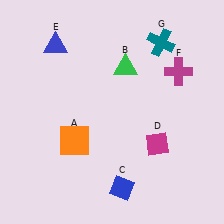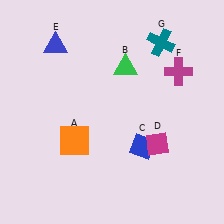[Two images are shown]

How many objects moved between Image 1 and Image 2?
1 object moved between the two images.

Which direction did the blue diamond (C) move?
The blue diamond (C) moved up.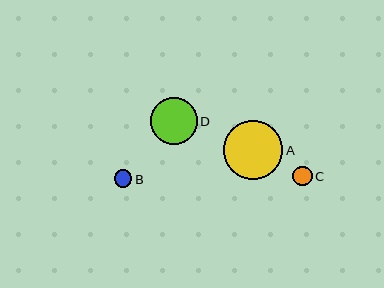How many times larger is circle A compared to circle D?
Circle A is approximately 1.3 times the size of circle D.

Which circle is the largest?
Circle A is the largest with a size of approximately 59 pixels.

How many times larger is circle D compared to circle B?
Circle D is approximately 2.7 times the size of circle B.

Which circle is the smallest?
Circle B is the smallest with a size of approximately 17 pixels.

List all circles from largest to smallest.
From largest to smallest: A, D, C, B.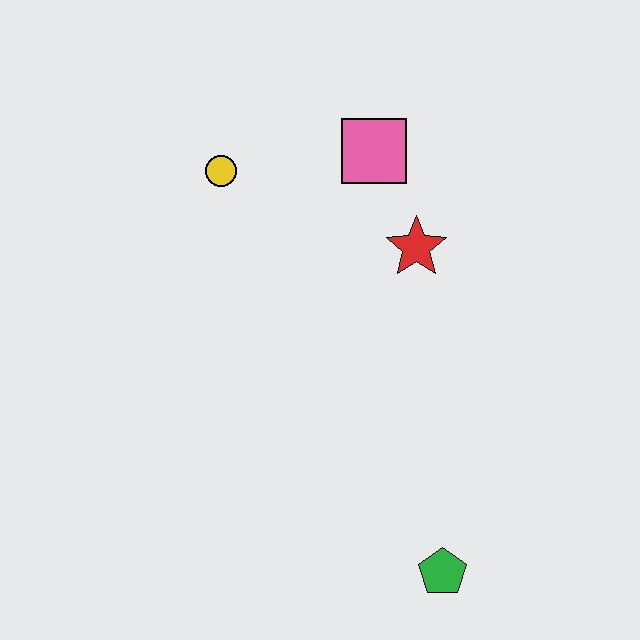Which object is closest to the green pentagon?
The red star is closest to the green pentagon.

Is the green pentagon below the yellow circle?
Yes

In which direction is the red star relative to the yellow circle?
The red star is to the right of the yellow circle.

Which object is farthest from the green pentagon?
The yellow circle is farthest from the green pentagon.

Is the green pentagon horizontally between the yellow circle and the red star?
No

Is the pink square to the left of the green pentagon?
Yes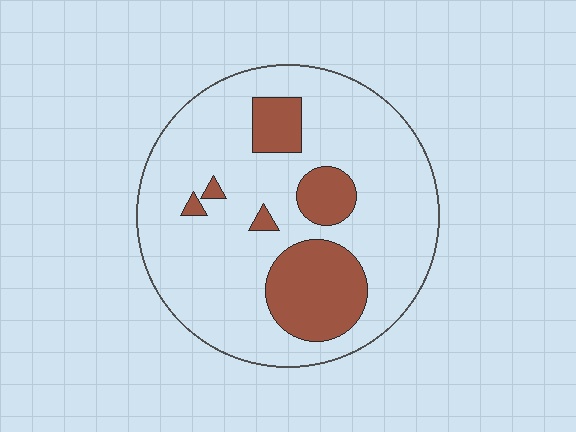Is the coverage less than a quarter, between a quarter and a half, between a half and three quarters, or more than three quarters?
Less than a quarter.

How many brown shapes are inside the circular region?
6.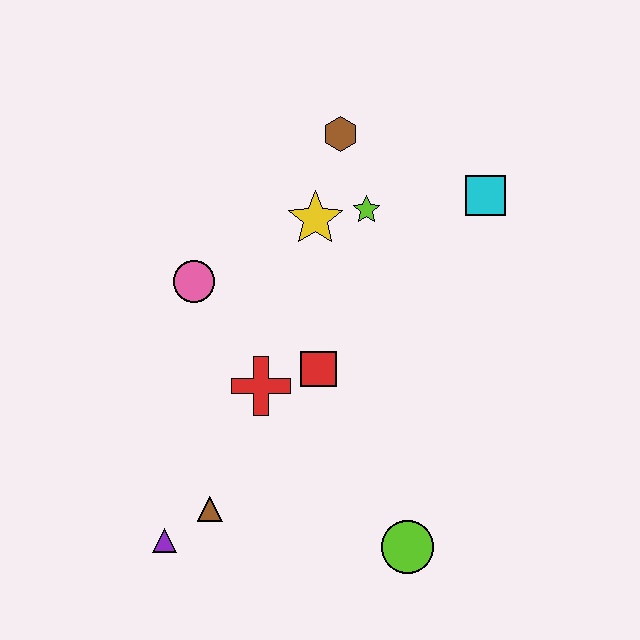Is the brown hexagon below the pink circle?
No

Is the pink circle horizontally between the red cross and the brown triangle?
No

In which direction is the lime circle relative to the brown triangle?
The lime circle is to the right of the brown triangle.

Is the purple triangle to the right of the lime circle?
No